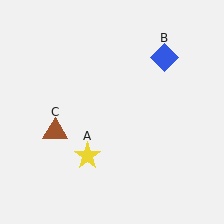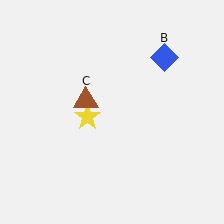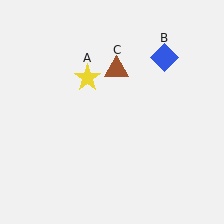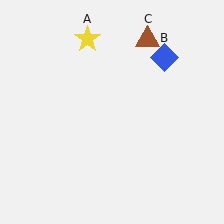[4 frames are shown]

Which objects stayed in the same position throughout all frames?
Blue diamond (object B) remained stationary.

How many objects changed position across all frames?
2 objects changed position: yellow star (object A), brown triangle (object C).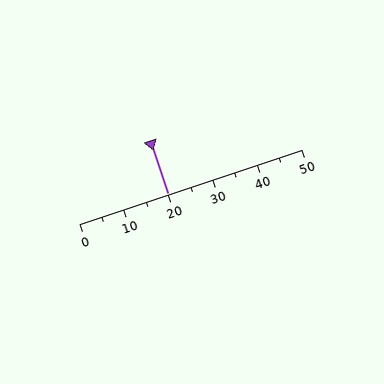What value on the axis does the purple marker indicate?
The marker indicates approximately 20.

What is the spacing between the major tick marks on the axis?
The major ticks are spaced 10 apart.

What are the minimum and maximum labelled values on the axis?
The axis runs from 0 to 50.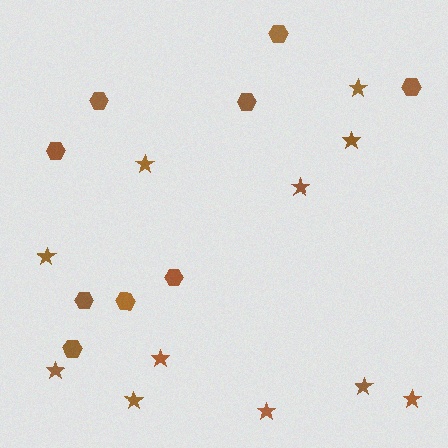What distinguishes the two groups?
There are 2 groups: one group of hexagons (9) and one group of stars (11).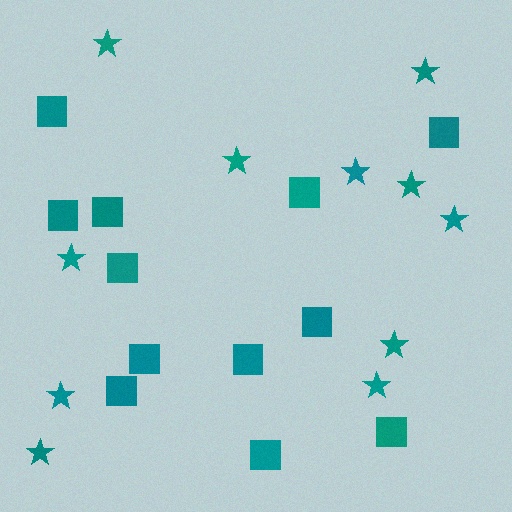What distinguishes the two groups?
There are 2 groups: one group of stars (11) and one group of squares (12).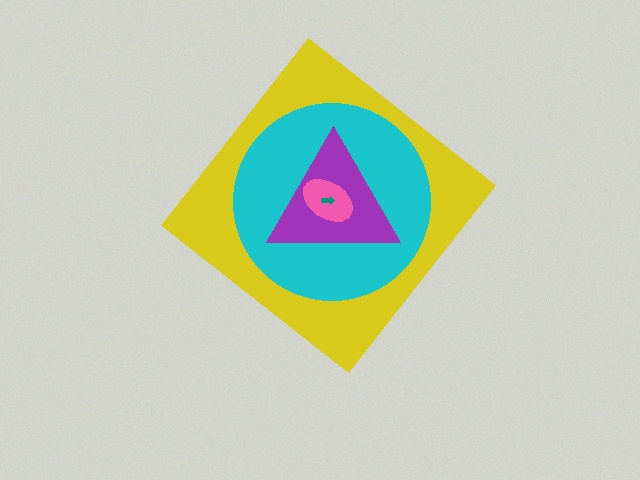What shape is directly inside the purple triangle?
The pink ellipse.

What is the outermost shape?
The yellow diamond.